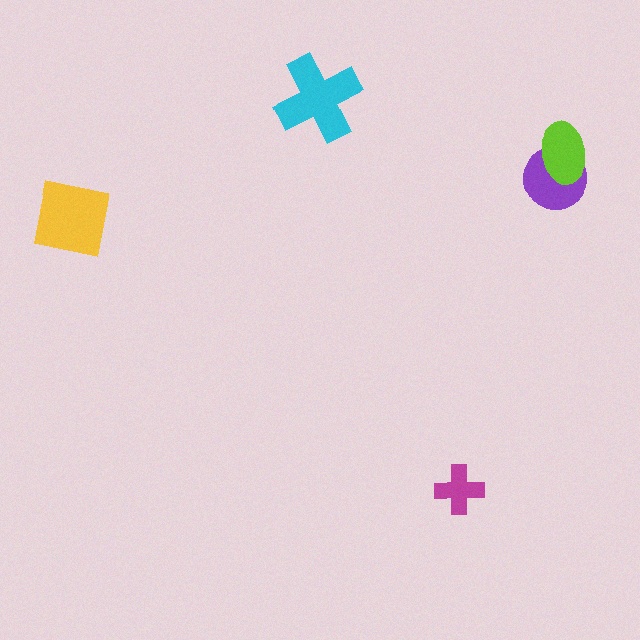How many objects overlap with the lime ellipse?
1 object overlaps with the lime ellipse.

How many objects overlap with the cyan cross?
0 objects overlap with the cyan cross.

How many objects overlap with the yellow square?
0 objects overlap with the yellow square.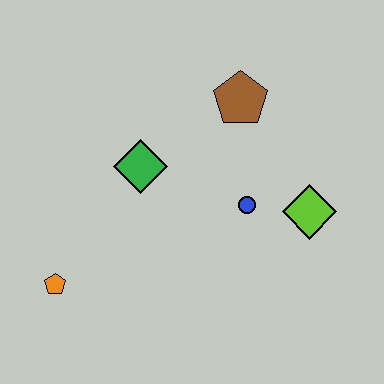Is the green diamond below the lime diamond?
No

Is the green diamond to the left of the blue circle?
Yes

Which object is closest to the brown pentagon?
The blue circle is closest to the brown pentagon.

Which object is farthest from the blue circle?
The orange pentagon is farthest from the blue circle.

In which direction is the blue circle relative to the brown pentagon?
The blue circle is below the brown pentagon.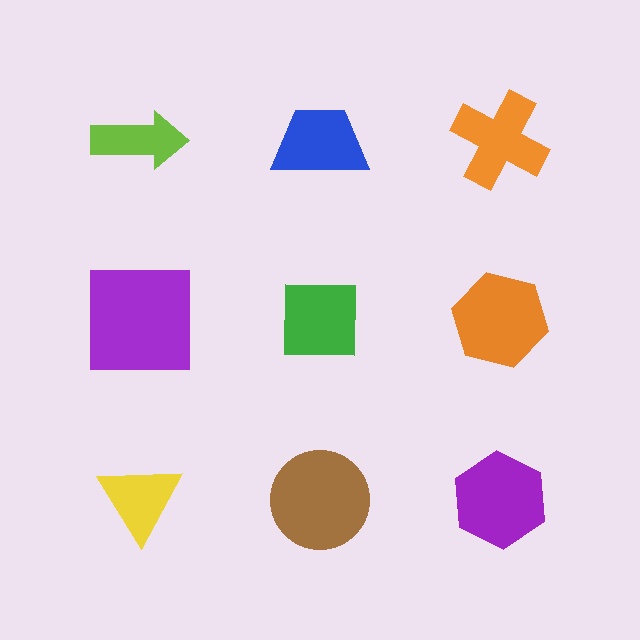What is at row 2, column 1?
A purple square.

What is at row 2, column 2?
A green square.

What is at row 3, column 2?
A brown circle.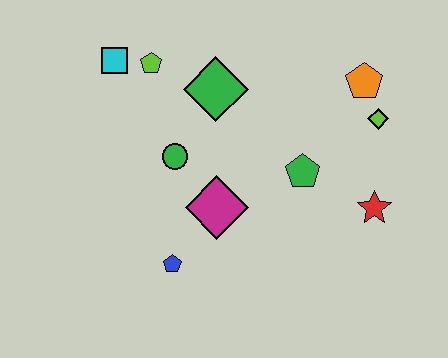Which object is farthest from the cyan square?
The red star is farthest from the cyan square.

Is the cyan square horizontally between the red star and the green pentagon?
No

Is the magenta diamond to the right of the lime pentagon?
Yes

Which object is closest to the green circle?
The magenta diamond is closest to the green circle.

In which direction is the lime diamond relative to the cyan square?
The lime diamond is to the right of the cyan square.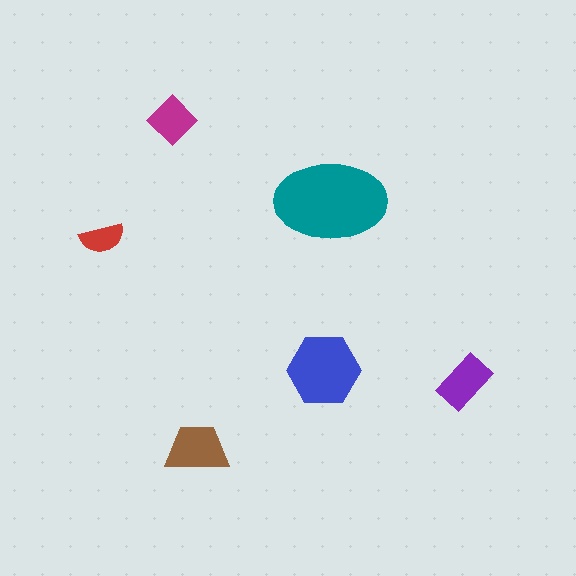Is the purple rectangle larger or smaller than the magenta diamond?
Larger.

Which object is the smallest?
The red semicircle.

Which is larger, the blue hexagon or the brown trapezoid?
The blue hexagon.